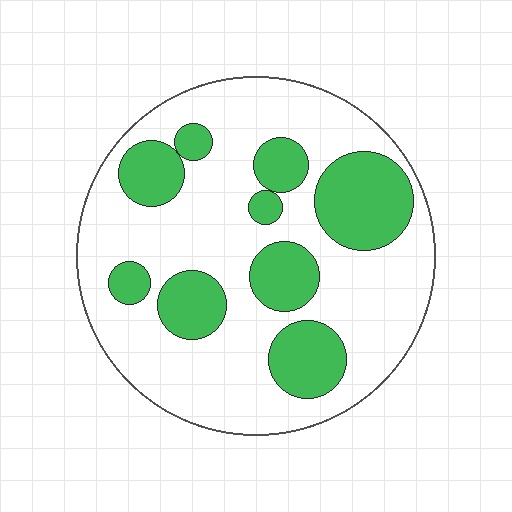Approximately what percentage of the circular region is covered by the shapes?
Approximately 30%.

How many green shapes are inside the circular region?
9.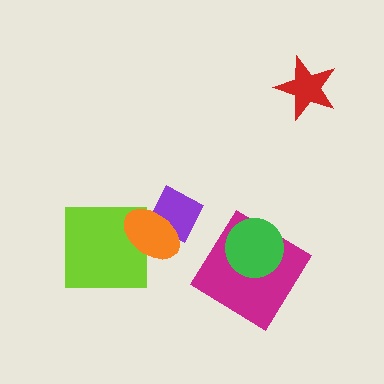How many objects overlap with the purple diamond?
1 object overlaps with the purple diamond.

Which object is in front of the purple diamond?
The orange ellipse is in front of the purple diamond.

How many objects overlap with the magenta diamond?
1 object overlaps with the magenta diamond.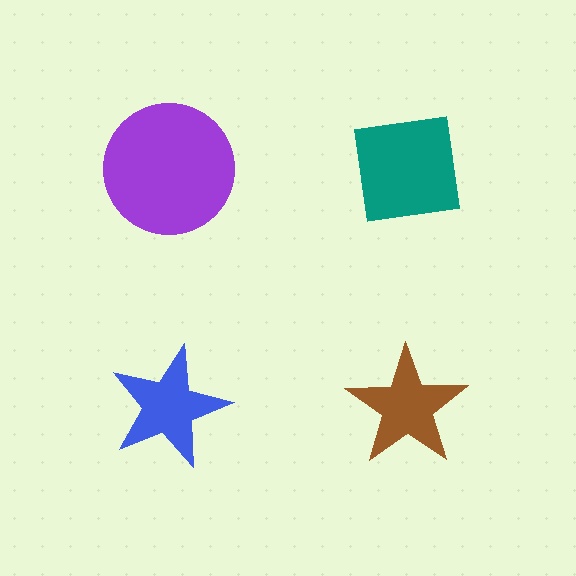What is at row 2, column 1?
A blue star.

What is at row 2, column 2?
A brown star.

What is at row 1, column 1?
A purple circle.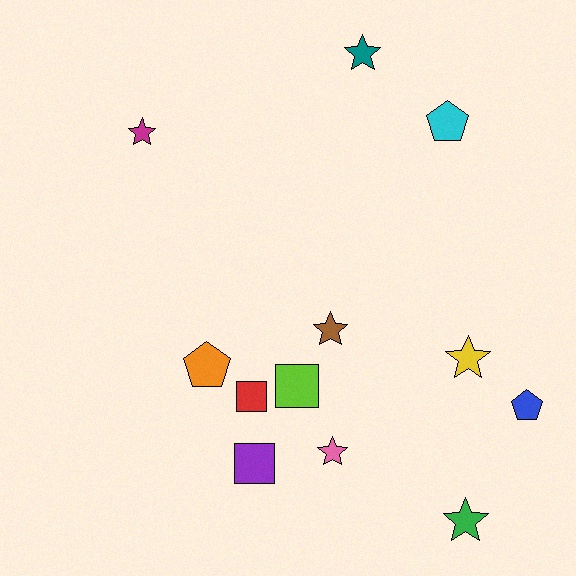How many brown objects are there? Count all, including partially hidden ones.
There is 1 brown object.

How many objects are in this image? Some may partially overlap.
There are 12 objects.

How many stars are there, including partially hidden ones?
There are 6 stars.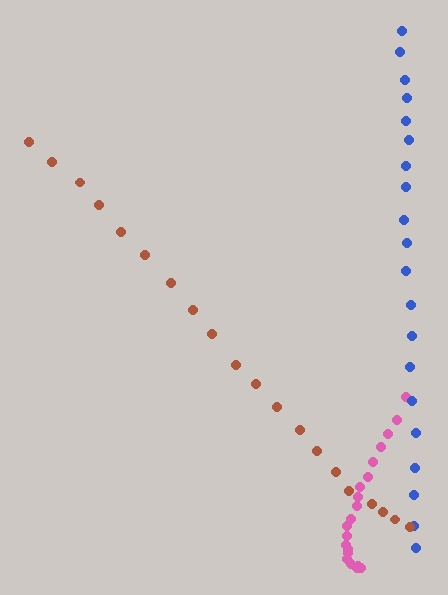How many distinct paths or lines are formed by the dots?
There are 3 distinct paths.